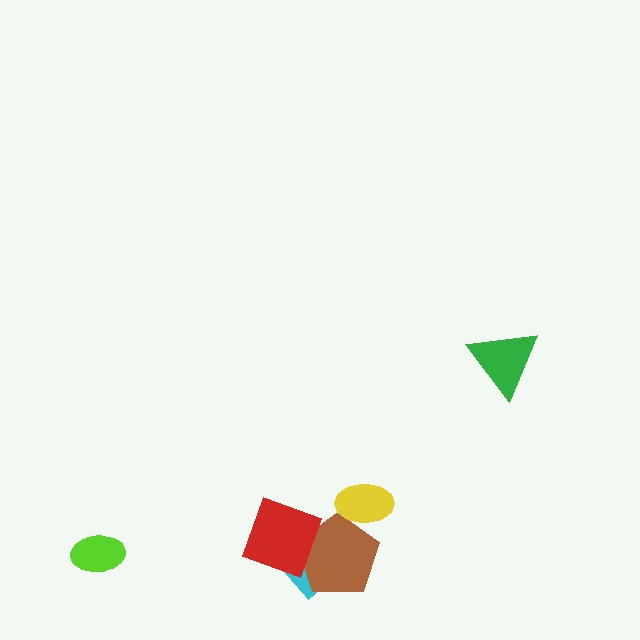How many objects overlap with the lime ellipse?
0 objects overlap with the lime ellipse.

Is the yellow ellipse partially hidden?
No, no other shape covers it.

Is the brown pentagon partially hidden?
Yes, it is partially covered by another shape.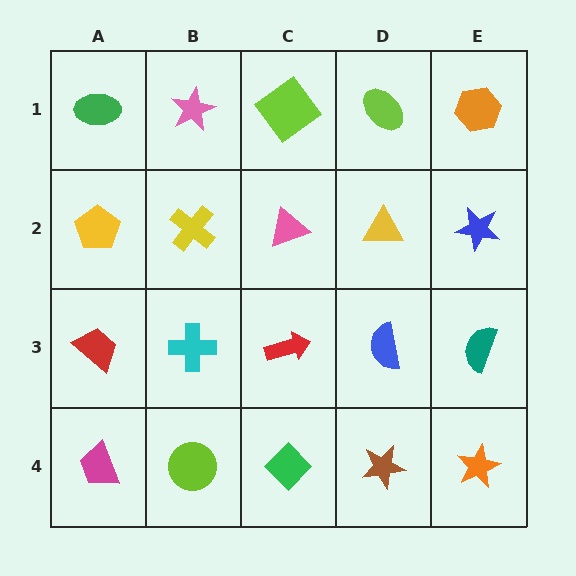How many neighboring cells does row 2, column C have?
4.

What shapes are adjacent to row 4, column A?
A red trapezoid (row 3, column A), a lime circle (row 4, column B).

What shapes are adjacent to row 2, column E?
An orange hexagon (row 1, column E), a teal semicircle (row 3, column E), a yellow triangle (row 2, column D).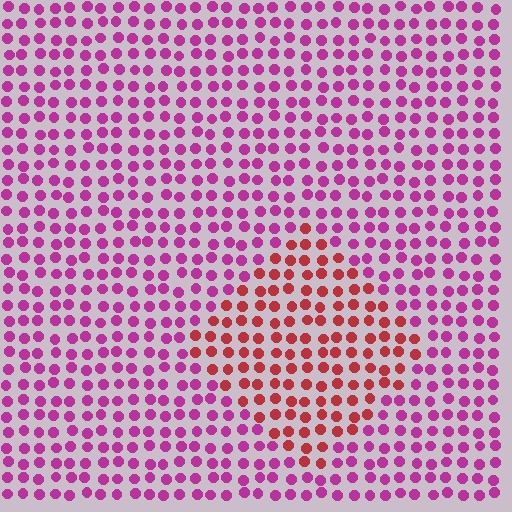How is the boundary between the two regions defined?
The boundary is defined purely by a slight shift in hue (about 42 degrees). Spacing, size, and orientation are identical on both sides.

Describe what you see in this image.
The image is filled with small magenta elements in a uniform arrangement. A diamond-shaped region is visible where the elements are tinted to a slightly different hue, forming a subtle color boundary.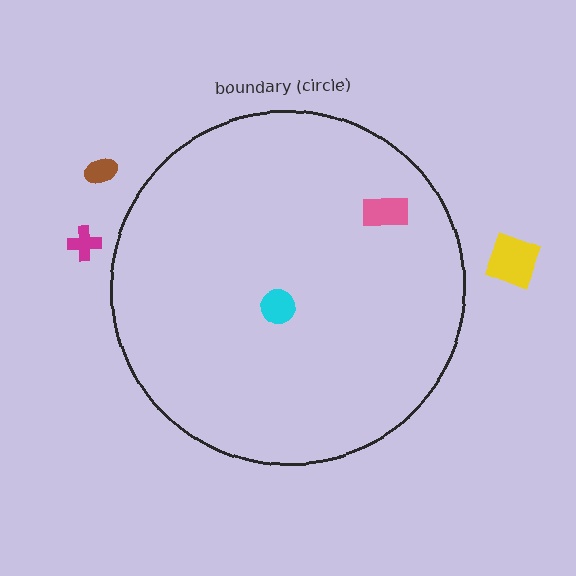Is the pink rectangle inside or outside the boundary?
Inside.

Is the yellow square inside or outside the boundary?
Outside.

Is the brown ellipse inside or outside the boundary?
Outside.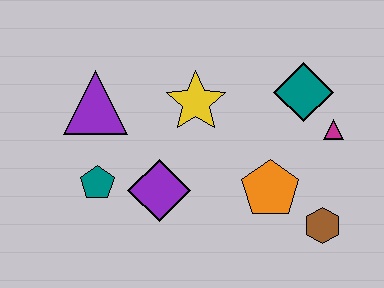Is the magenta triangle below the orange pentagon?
No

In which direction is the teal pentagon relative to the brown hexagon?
The teal pentagon is to the left of the brown hexagon.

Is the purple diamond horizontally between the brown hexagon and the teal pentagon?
Yes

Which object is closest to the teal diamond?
The magenta triangle is closest to the teal diamond.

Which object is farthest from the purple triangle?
The brown hexagon is farthest from the purple triangle.